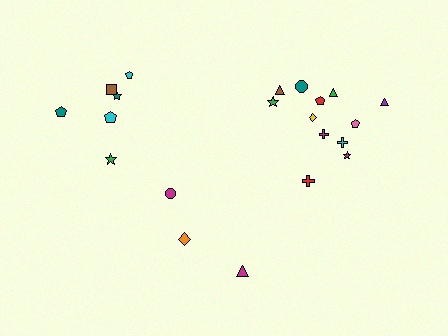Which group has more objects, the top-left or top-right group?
The top-right group.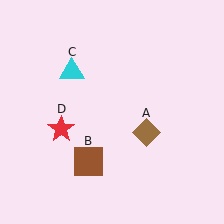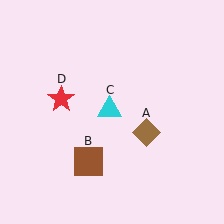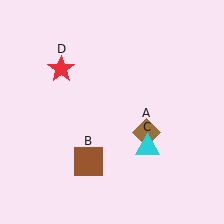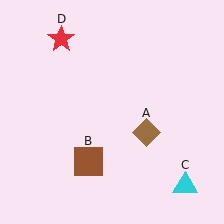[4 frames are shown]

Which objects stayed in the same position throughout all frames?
Brown diamond (object A) and brown square (object B) remained stationary.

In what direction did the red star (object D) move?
The red star (object D) moved up.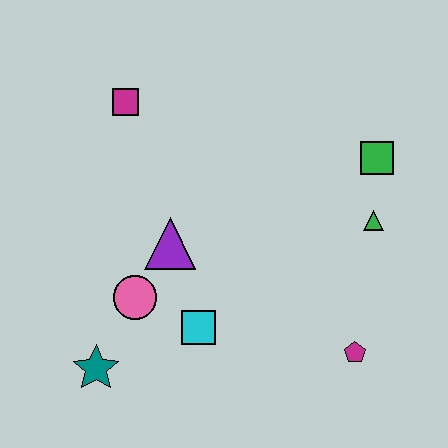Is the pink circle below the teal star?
No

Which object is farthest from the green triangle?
The teal star is farthest from the green triangle.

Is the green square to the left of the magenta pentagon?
No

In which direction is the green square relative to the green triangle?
The green square is above the green triangle.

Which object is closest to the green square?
The green triangle is closest to the green square.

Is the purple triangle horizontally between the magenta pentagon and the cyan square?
No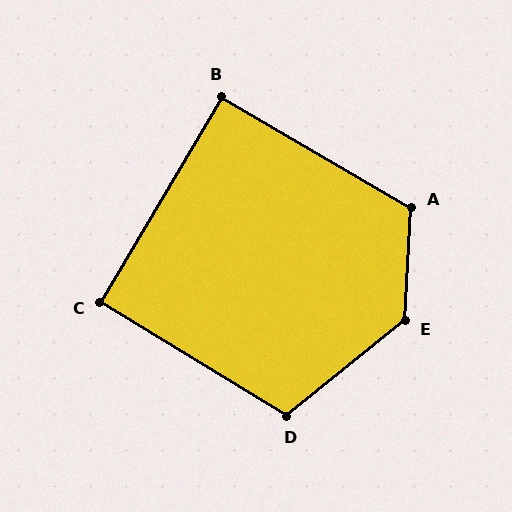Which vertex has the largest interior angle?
E, at approximately 132 degrees.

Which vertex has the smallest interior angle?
B, at approximately 90 degrees.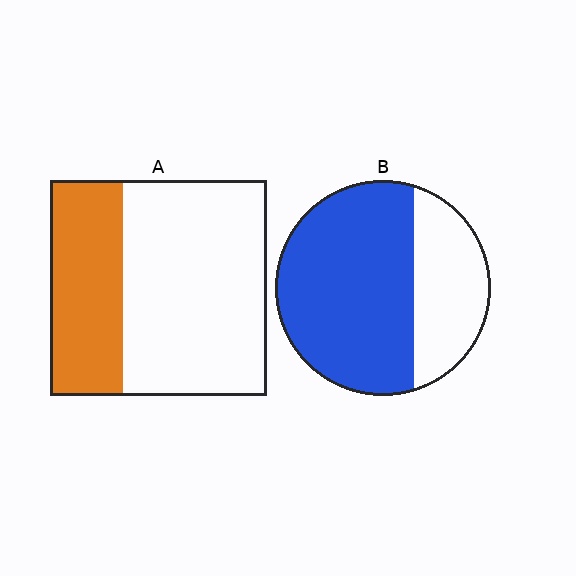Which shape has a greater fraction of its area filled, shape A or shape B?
Shape B.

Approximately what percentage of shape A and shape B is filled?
A is approximately 35% and B is approximately 70%.